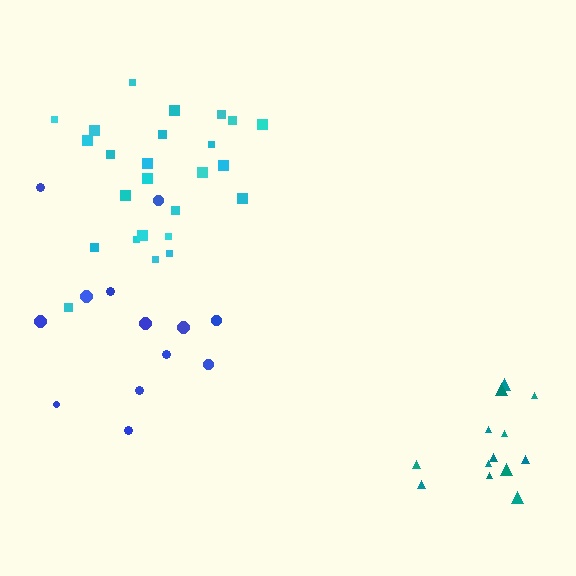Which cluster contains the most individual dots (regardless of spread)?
Cyan (25).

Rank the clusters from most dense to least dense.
teal, cyan, blue.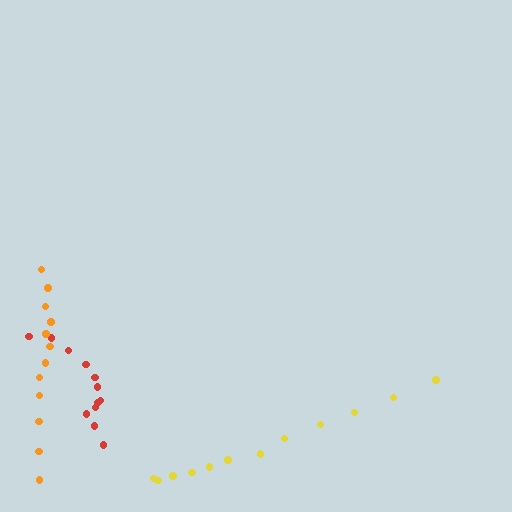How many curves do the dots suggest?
There are 3 distinct paths.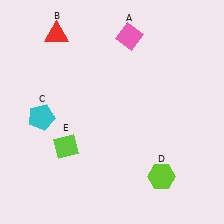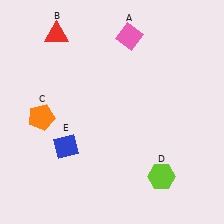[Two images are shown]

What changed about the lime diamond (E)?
In Image 1, E is lime. In Image 2, it changed to blue.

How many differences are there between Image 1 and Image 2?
There are 2 differences between the two images.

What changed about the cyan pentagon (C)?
In Image 1, C is cyan. In Image 2, it changed to orange.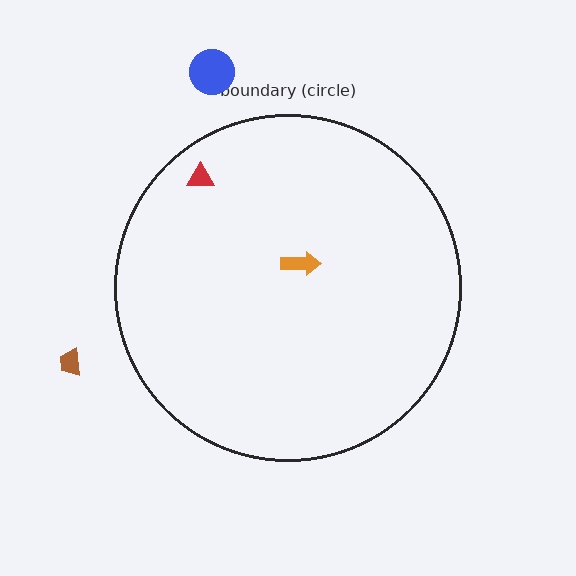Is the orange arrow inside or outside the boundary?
Inside.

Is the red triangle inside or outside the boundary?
Inside.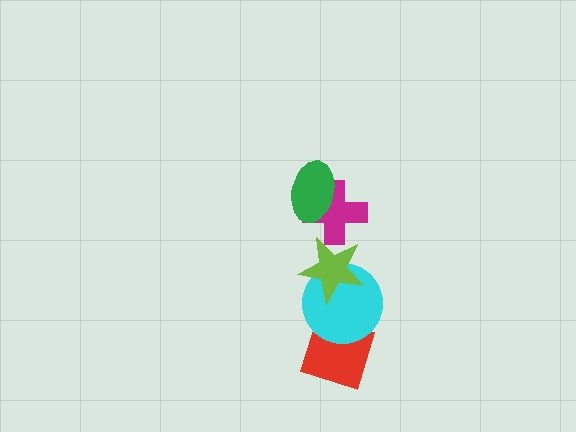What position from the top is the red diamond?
The red diamond is 5th from the top.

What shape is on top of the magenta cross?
The green ellipse is on top of the magenta cross.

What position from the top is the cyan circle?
The cyan circle is 4th from the top.